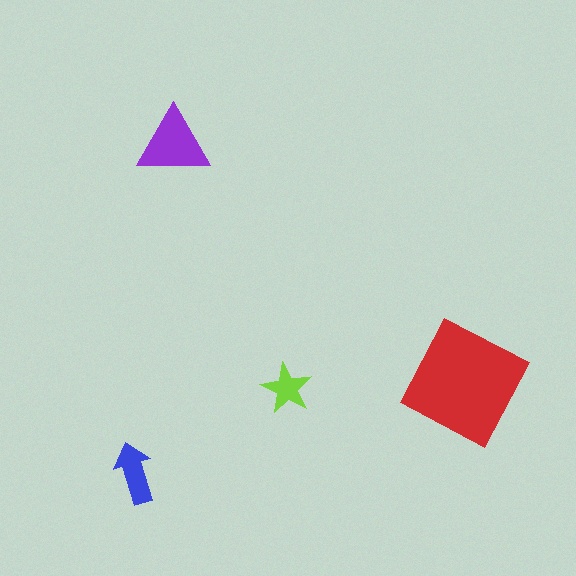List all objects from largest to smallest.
The red square, the purple triangle, the blue arrow, the lime star.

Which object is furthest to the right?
The red square is rightmost.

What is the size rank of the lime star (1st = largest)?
4th.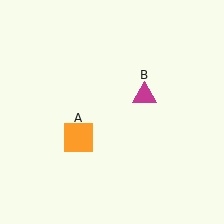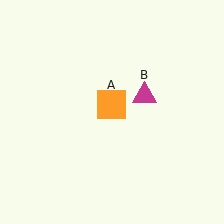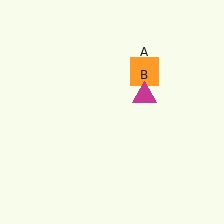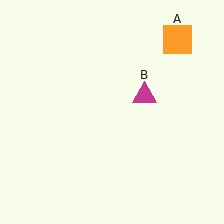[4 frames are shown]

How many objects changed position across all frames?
1 object changed position: orange square (object A).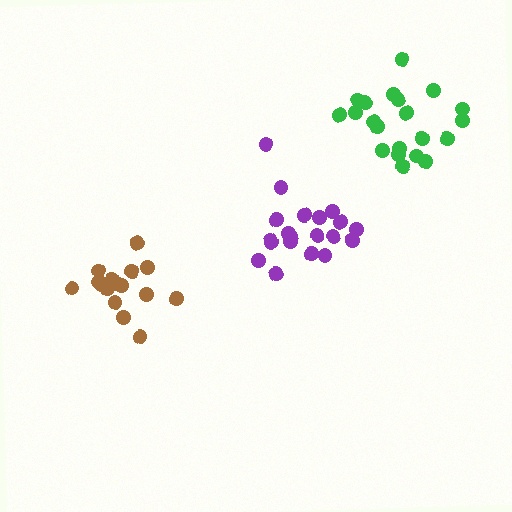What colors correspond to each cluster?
The clusters are colored: brown, purple, green.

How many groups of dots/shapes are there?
There are 3 groups.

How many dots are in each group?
Group 1: 16 dots, Group 2: 20 dots, Group 3: 21 dots (57 total).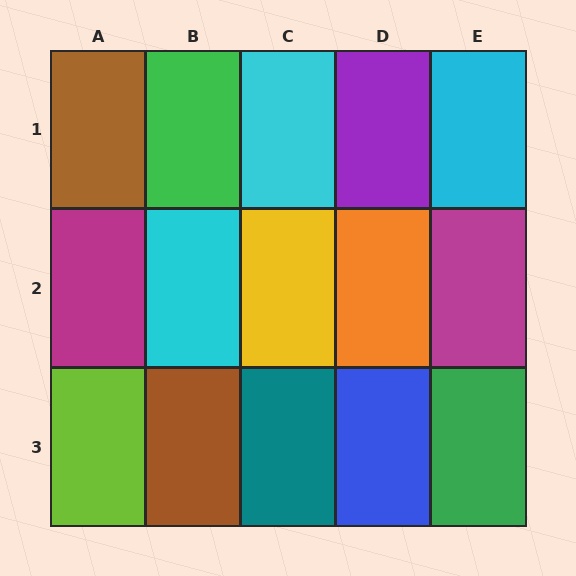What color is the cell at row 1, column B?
Green.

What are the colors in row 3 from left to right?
Lime, brown, teal, blue, green.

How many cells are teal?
1 cell is teal.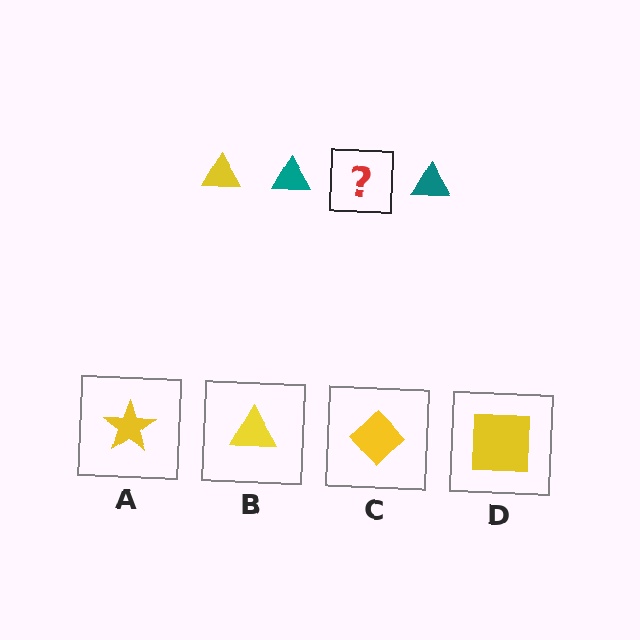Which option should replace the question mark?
Option B.